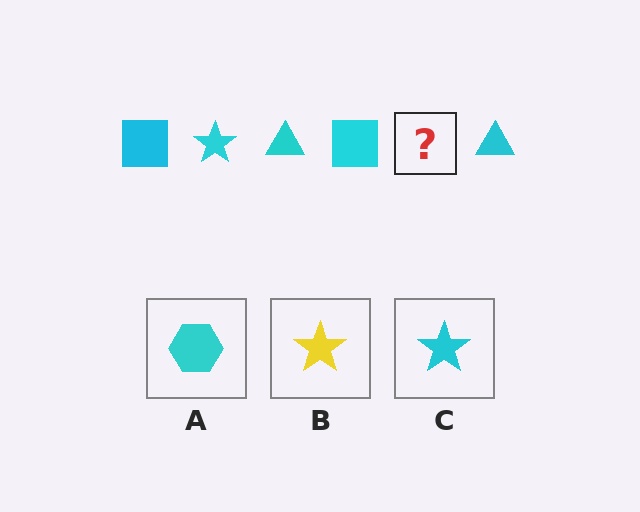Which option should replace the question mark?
Option C.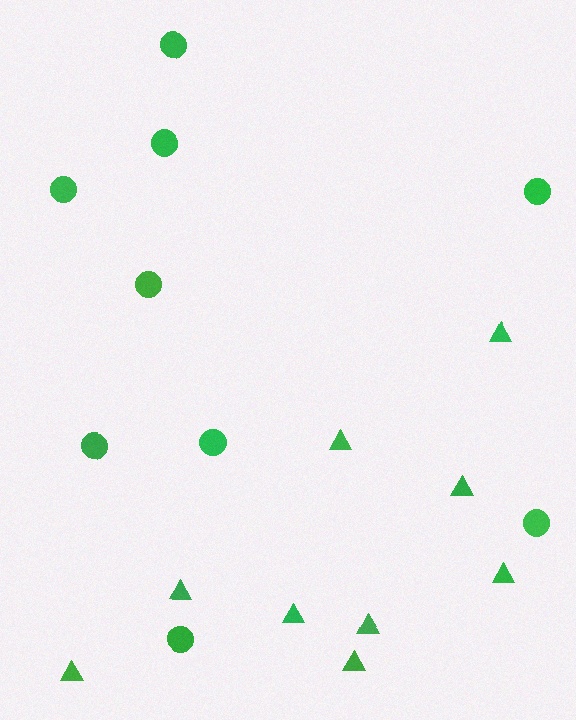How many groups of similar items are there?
There are 2 groups: one group of circles (9) and one group of triangles (9).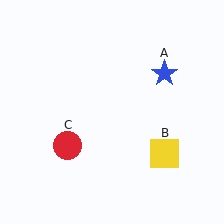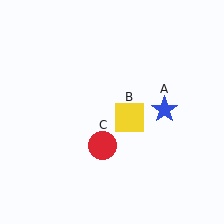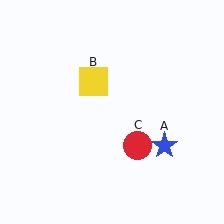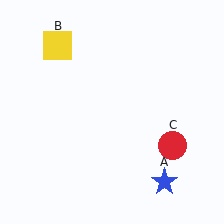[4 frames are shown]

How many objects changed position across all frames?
3 objects changed position: blue star (object A), yellow square (object B), red circle (object C).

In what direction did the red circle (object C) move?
The red circle (object C) moved right.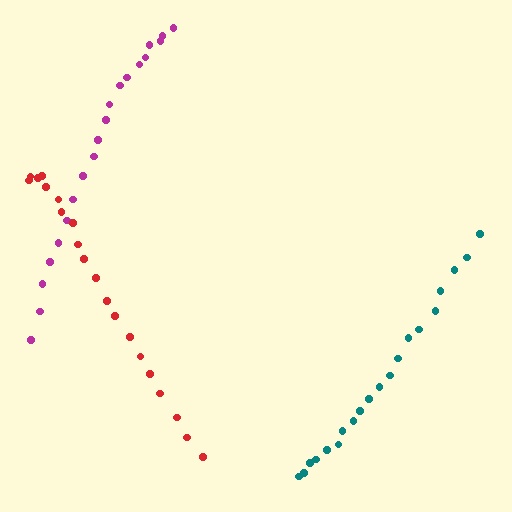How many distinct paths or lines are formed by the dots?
There are 3 distinct paths.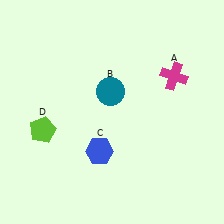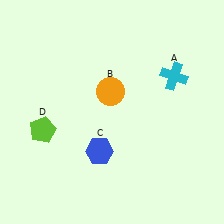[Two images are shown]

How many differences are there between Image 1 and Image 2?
There are 2 differences between the two images.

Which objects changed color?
A changed from magenta to cyan. B changed from teal to orange.